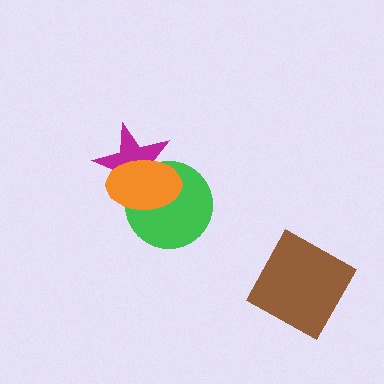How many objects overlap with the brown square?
0 objects overlap with the brown square.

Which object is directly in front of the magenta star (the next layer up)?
The green circle is directly in front of the magenta star.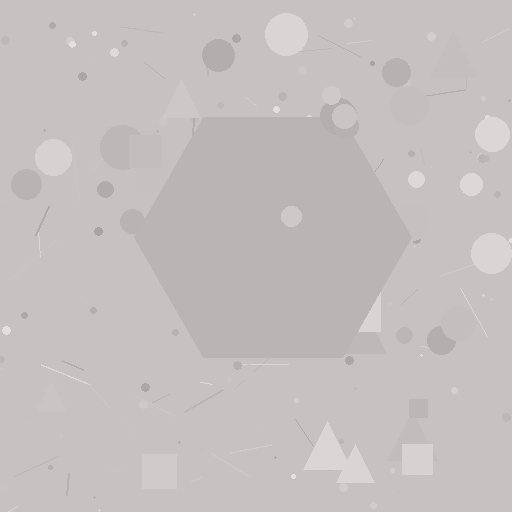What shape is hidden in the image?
A hexagon is hidden in the image.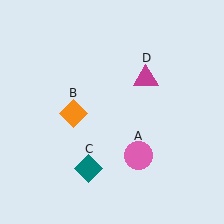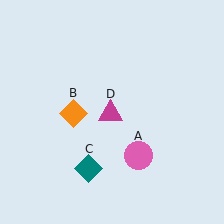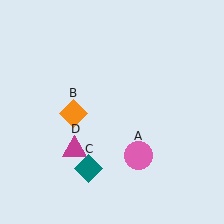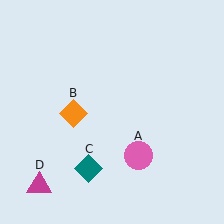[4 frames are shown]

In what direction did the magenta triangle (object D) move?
The magenta triangle (object D) moved down and to the left.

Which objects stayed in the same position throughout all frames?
Pink circle (object A) and orange diamond (object B) and teal diamond (object C) remained stationary.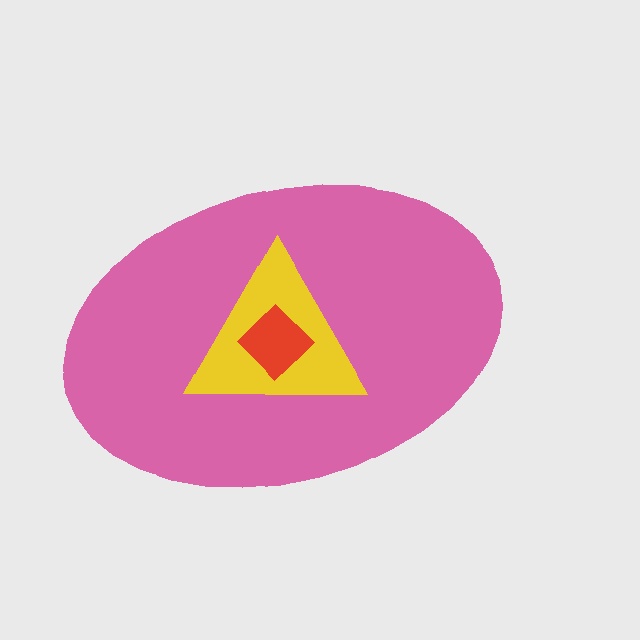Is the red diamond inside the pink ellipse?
Yes.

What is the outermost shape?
The pink ellipse.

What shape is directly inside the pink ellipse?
The yellow triangle.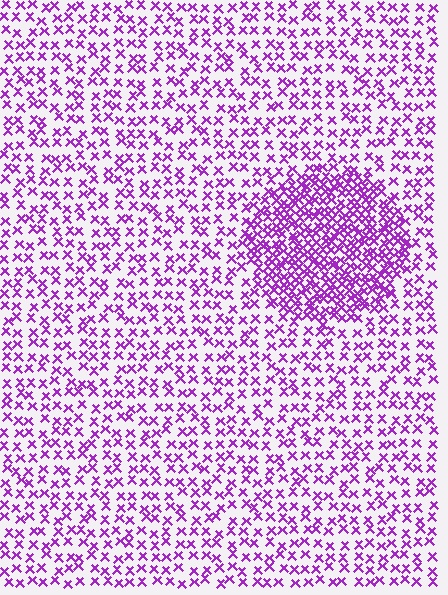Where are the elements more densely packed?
The elements are more densely packed inside the circle boundary.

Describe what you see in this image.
The image contains small purple elements arranged at two different densities. A circle-shaped region is visible where the elements are more densely packed than the surrounding area.